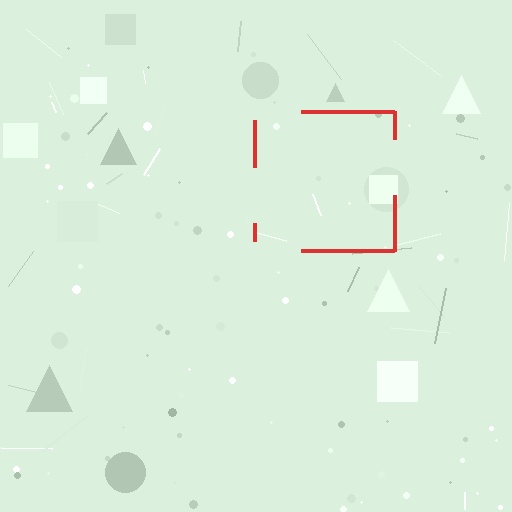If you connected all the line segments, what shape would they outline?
They would outline a square.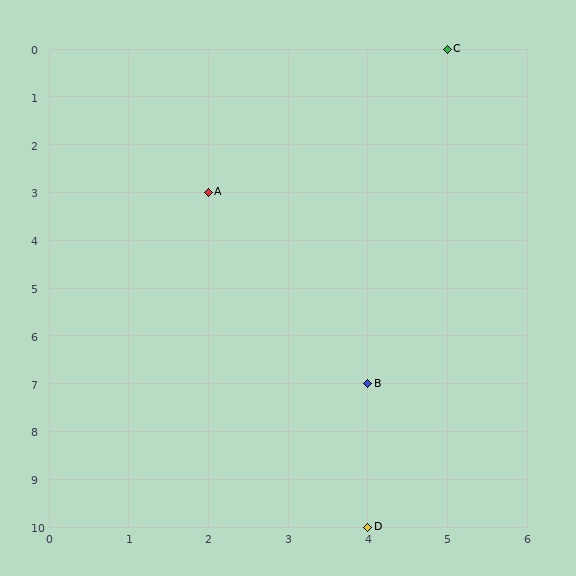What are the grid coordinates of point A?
Point A is at grid coordinates (2, 3).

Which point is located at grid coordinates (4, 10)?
Point D is at (4, 10).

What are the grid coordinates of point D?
Point D is at grid coordinates (4, 10).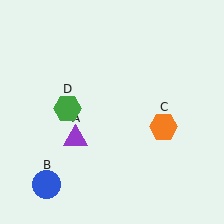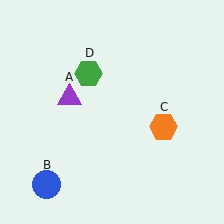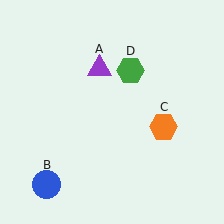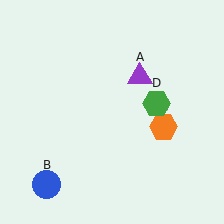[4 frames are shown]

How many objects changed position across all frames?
2 objects changed position: purple triangle (object A), green hexagon (object D).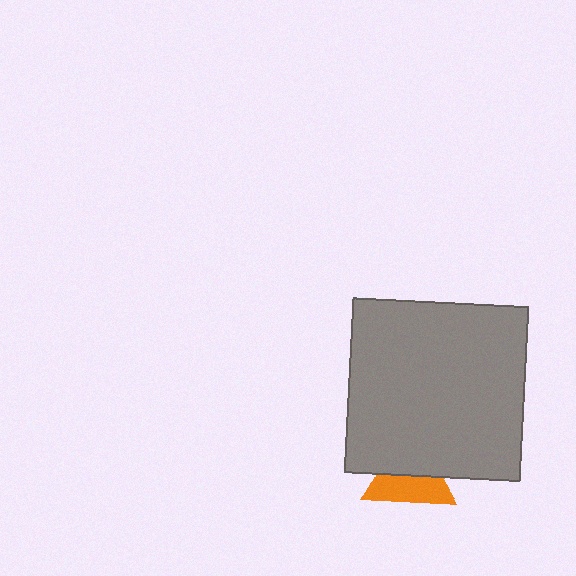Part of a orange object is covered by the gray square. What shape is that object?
It is a triangle.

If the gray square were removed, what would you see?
You would see the complete orange triangle.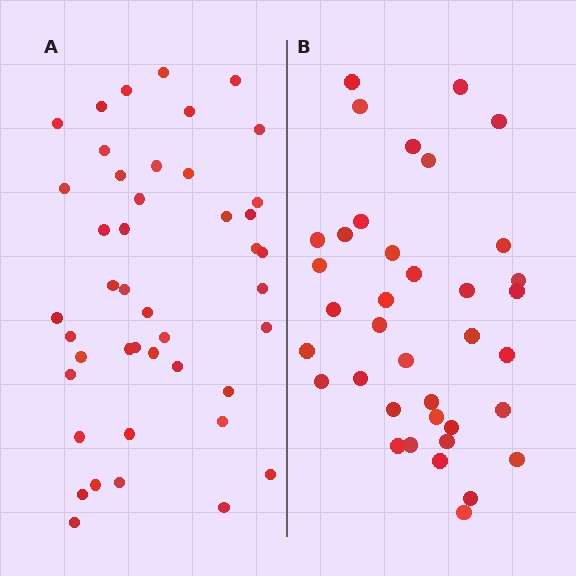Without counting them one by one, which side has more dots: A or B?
Region A (the left region) has more dots.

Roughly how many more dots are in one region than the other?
Region A has roughly 8 or so more dots than region B.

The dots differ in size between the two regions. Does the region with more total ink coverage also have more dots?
No. Region B has more total ink coverage because its dots are larger, but region A actually contains more individual dots. Total area can be misleading — the number of items is what matters here.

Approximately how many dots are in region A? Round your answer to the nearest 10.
About 40 dots. (The exact count is 44, which rounds to 40.)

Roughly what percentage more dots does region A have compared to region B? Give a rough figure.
About 20% more.